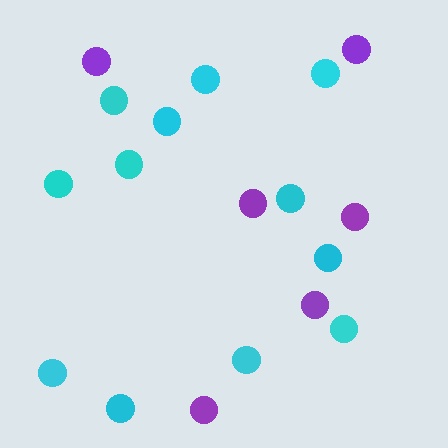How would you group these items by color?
There are 2 groups: one group of cyan circles (12) and one group of purple circles (6).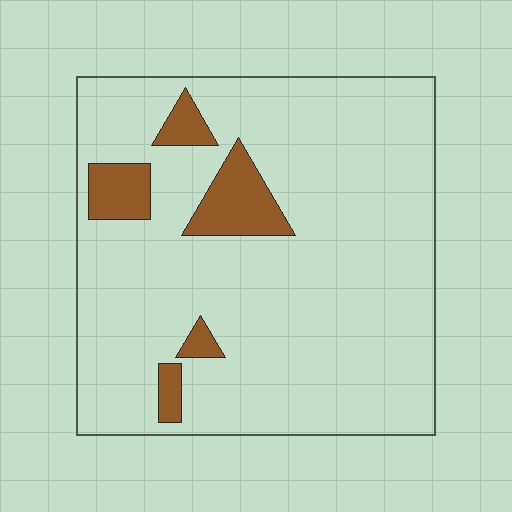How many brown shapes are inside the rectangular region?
5.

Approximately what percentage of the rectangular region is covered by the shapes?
Approximately 10%.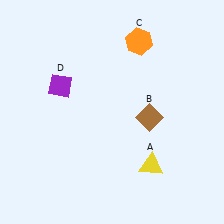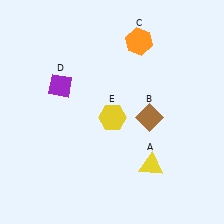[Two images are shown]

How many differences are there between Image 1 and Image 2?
There is 1 difference between the two images.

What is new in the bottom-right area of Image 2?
A yellow hexagon (E) was added in the bottom-right area of Image 2.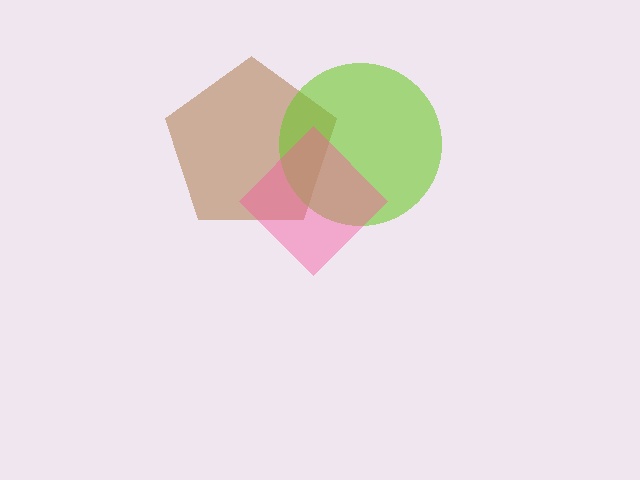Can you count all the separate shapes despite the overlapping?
Yes, there are 3 separate shapes.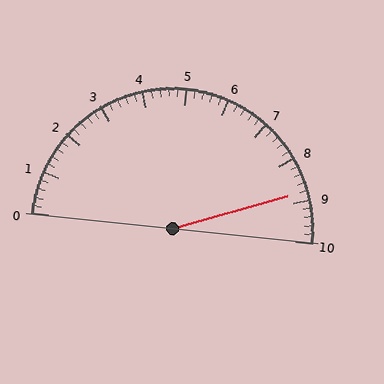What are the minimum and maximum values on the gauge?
The gauge ranges from 0 to 10.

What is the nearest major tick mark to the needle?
The nearest major tick mark is 9.